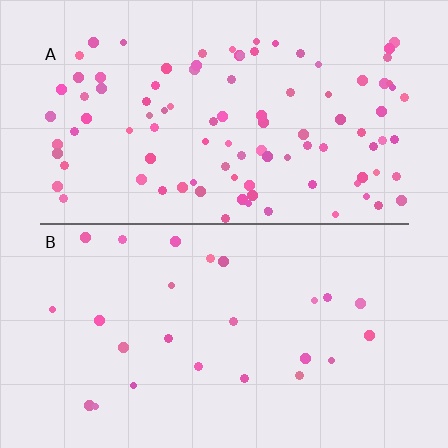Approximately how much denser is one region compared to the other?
Approximately 3.9× — region A over region B.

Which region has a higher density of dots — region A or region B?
A (the top).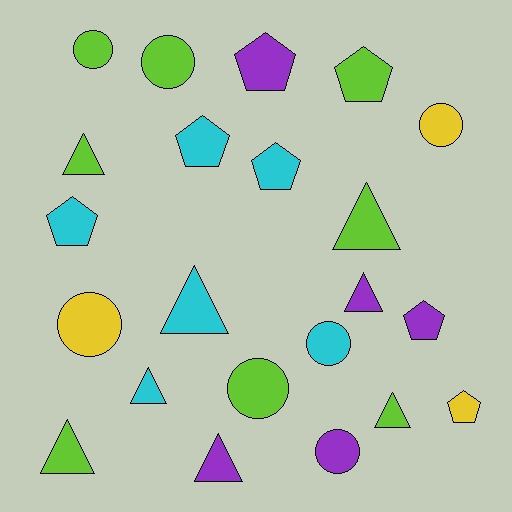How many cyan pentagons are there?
There are 3 cyan pentagons.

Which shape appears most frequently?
Triangle, with 8 objects.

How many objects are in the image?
There are 22 objects.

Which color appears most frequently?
Lime, with 8 objects.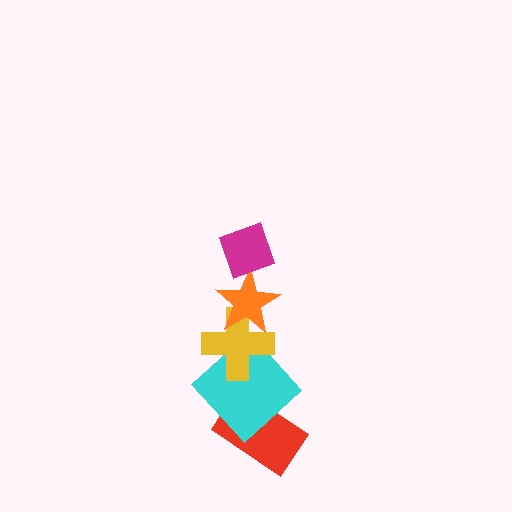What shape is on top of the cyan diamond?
The yellow cross is on top of the cyan diamond.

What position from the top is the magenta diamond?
The magenta diamond is 1st from the top.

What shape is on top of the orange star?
The magenta diamond is on top of the orange star.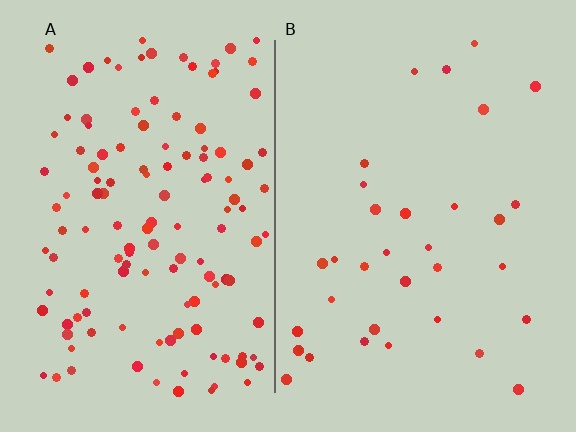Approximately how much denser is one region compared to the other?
Approximately 3.8× — region A over region B.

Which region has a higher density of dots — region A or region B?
A (the left).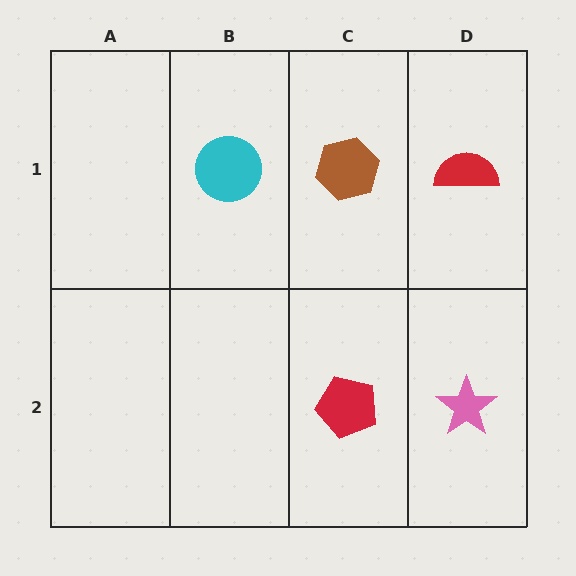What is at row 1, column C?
A brown hexagon.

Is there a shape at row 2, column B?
No, that cell is empty.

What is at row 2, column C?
A red pentagon.